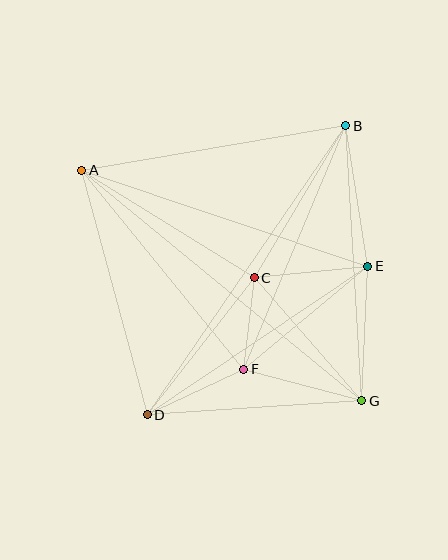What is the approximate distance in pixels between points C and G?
The distance between C and G is approximately 164 pixels.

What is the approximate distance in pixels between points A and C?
The distance between A and C is approximately 203 pixels.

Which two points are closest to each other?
Points C and F are closest to each other.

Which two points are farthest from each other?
Points A and G are farthest from each other.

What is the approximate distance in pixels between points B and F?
The distance between B and F is approximately 264 pixels.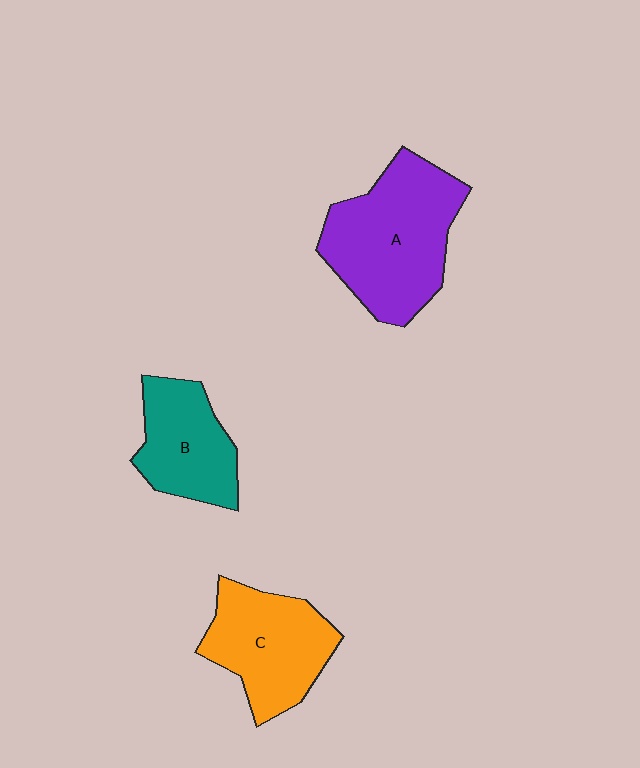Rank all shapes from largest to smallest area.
From largest to smallest: A (purple), C (orange), B (teal).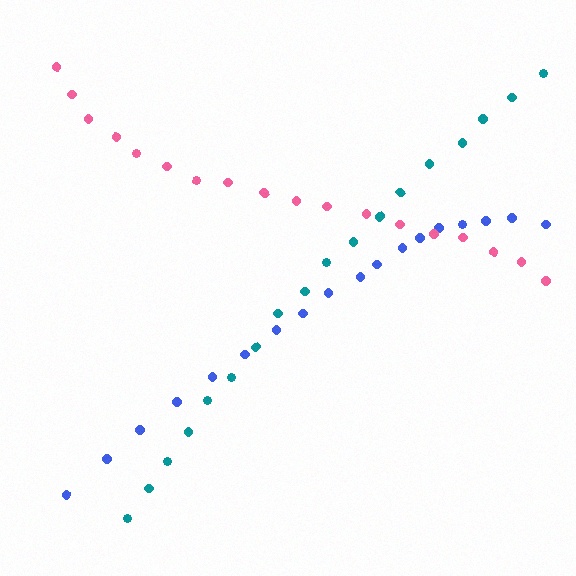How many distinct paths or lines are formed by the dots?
There are 3 distinct paths.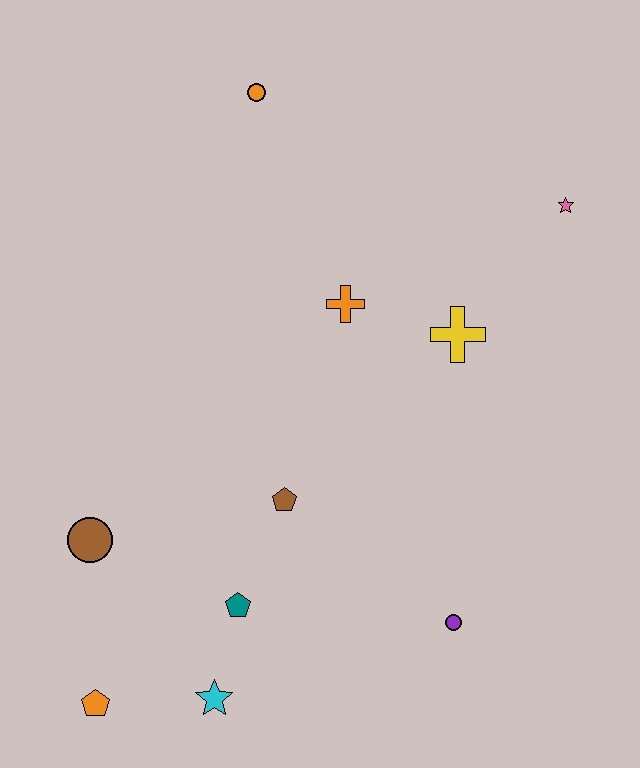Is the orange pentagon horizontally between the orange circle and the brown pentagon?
No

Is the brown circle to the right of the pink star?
No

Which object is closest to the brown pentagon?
The teal pentagon is closest to the brown pentagon.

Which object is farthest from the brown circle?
The pink star is farthest from the brown circle.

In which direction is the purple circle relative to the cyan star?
The purple circle is to the right of the cyan star.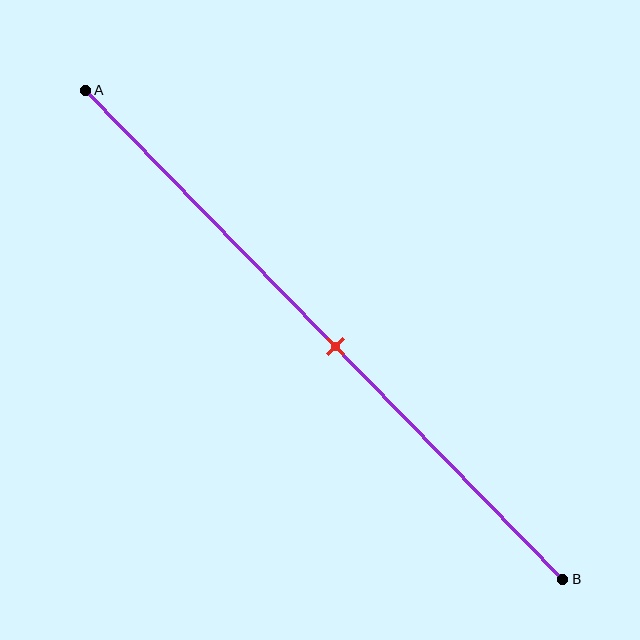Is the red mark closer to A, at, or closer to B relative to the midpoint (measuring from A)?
The red mark is approximately at the midpoint of segment AB.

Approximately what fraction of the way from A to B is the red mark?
The red mark is approximately 50% of the way from A to B.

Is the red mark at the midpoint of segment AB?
Yes, the mark is approximately at the midpoint.